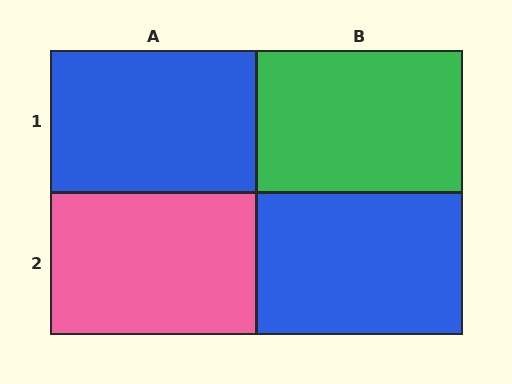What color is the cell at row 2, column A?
Pink.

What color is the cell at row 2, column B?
Blue.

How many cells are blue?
2 cells are blue.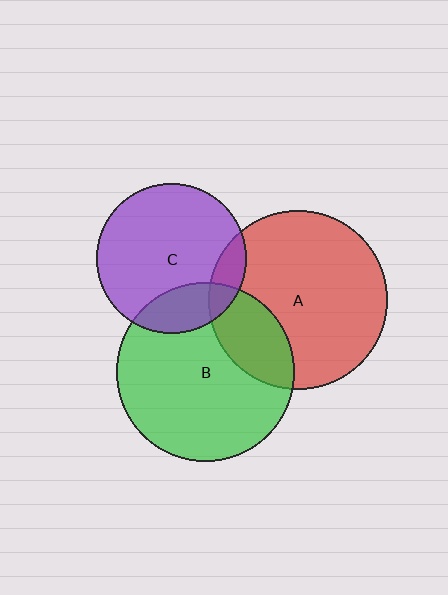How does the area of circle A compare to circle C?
Approximately 1.4 times.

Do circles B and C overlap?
Yes.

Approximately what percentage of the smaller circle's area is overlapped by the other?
Approximately 20%.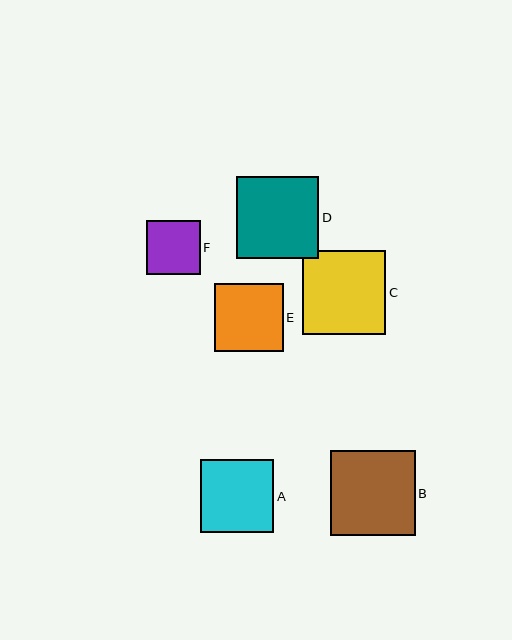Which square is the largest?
Square B is the largest with a size of approximately 85 pixels.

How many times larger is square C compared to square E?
Square C is approximately 1.2 times the size of square E.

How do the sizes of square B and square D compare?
Square B and square D are approximately the same size.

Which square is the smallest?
Square F is the smallest with a size of approximately 53 pixels.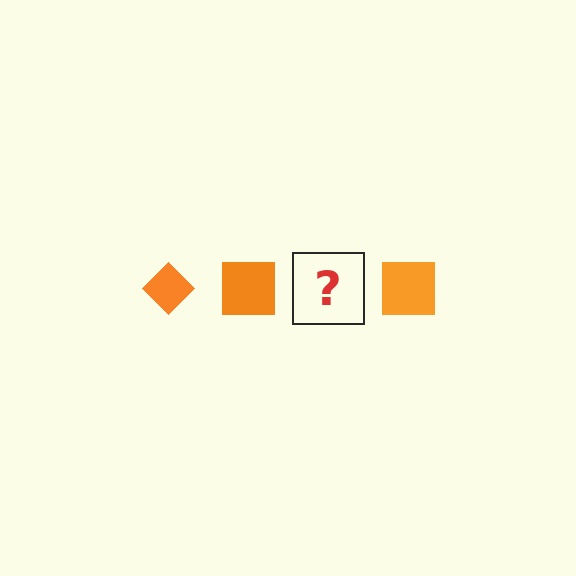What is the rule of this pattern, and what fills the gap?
The rule is that the pattern cycles through diamond, square shapes in orange. The gap should be filled with an orange diamond.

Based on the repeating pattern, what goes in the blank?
The blank should be an orange diamond.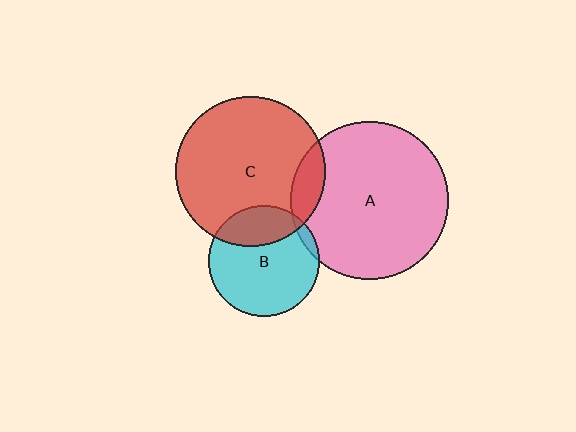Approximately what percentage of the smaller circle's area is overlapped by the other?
Approximately 5%.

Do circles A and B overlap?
Yes.